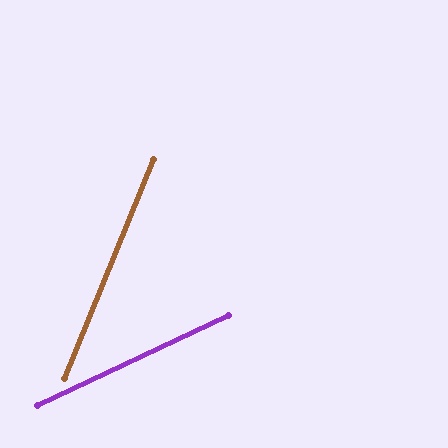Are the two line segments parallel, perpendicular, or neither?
Neither parallel nor perpendicular — they differ by about 42°.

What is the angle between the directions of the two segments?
Approximately 42 degrees.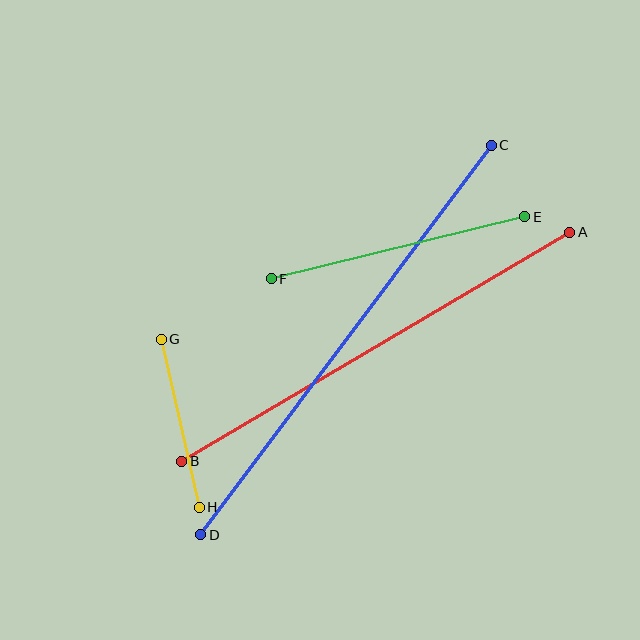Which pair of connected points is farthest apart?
Points C and D are farthest apart.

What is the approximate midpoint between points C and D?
The midpoint is at approximately (346, 340) pixels.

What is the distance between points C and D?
The distance is approximately 486 pixels.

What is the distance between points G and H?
The distance is approximately 172 pixels.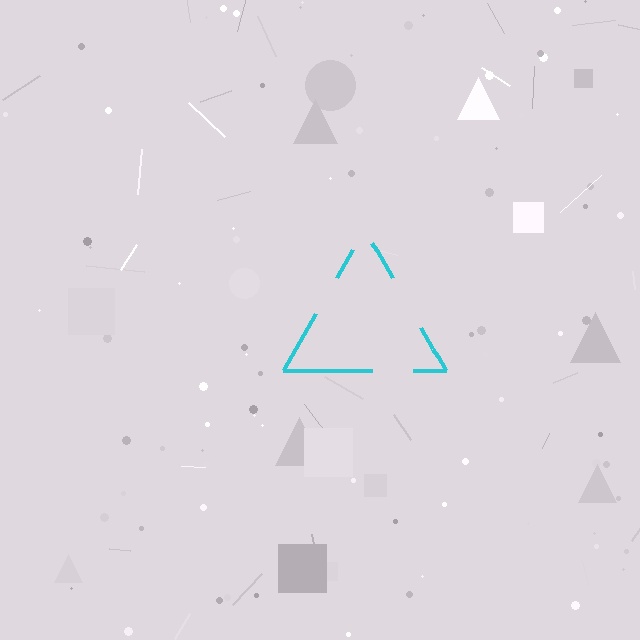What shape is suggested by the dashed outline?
The dashed outline suggests a triangle.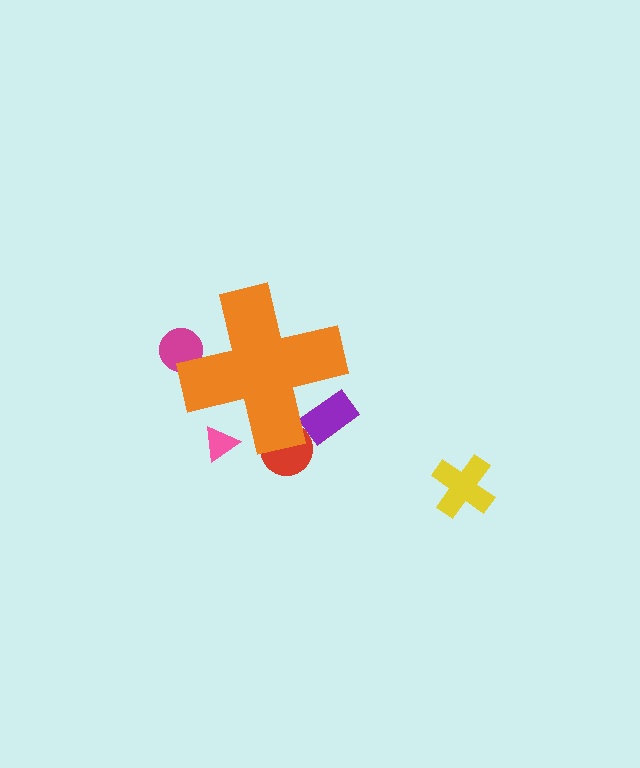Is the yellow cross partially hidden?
No, the yellow cross is fully visible.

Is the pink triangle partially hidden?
Yes, the pink triangle is partially hidden behind the orange cross.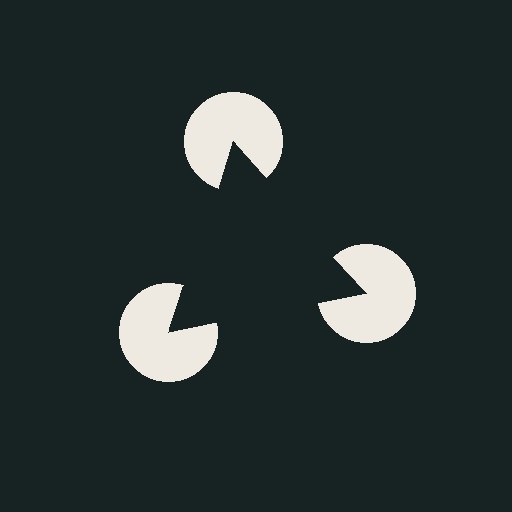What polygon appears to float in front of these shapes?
An illusory triangle — its edges are inferred from the aligned wedge cuts in the pac-man discs, not physically drawn.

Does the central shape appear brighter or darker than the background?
It typically appears slightly darker than the background, even though no actual brightness change is drawn.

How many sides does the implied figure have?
3 sides.